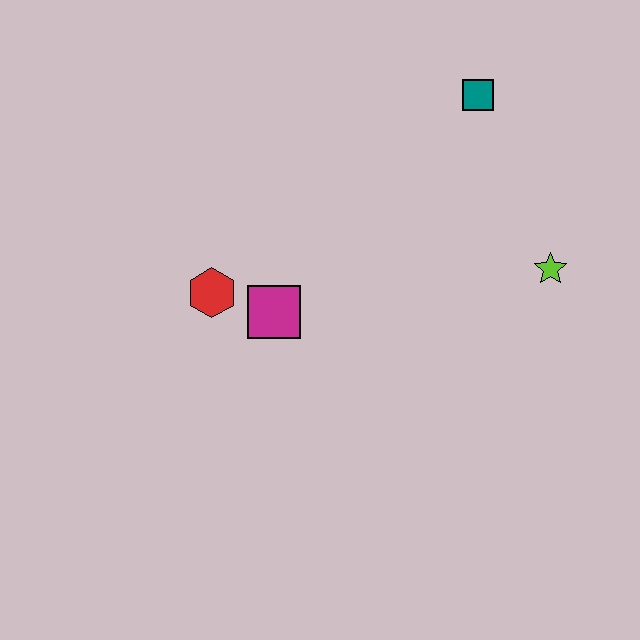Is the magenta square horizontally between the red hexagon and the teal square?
Yes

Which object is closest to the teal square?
The lime star is closest to the teal square.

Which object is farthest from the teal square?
The red hexagon is farthest from the teal square.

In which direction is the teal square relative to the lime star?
The teal square is above the lime star.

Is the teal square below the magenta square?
No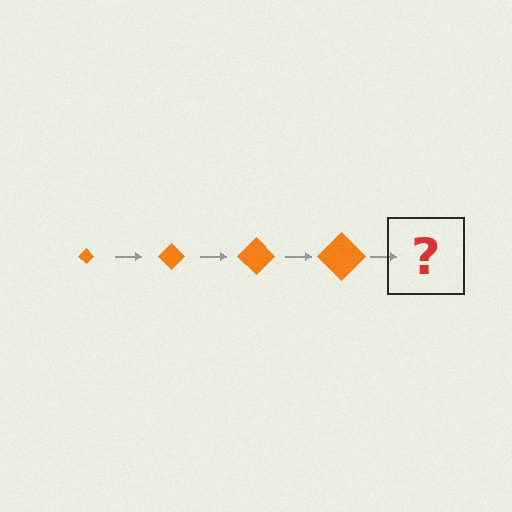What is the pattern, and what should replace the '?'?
The pattern is that the diamond gets progressively larger each step. The '?' should be an orange diamond, larger than the previous one.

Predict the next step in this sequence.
The next step is an orange diamond, larger than the previous one.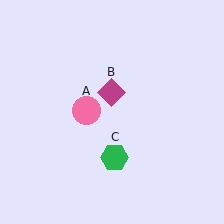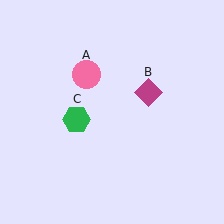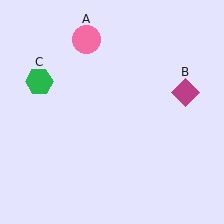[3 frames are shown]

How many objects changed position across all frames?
3 objects changed position: pink circle (object A), magenta diamond (object B), green hexagon (object C).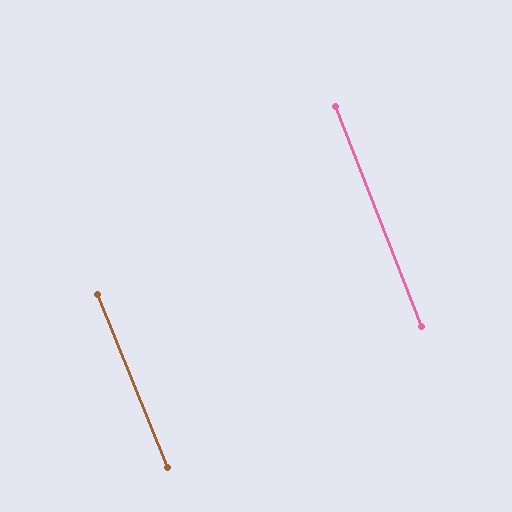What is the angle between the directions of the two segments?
Approximately 1 degree.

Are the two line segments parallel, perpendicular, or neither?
Parallel — their directions differ by only 0.7°.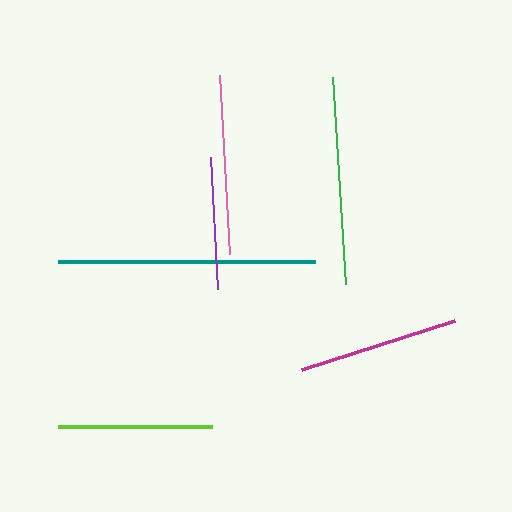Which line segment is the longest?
The teal line is the longest at approximately 257 pixels.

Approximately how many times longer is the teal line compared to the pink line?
The teal line is approximately 1.4 times the length of the pink line.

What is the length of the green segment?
The green segment is approximately 208 pixels long.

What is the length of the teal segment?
The teal segment is approximately 257 pixels long.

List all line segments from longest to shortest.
From longest to shortest: teal, green, pink, magenta, lime, purple.